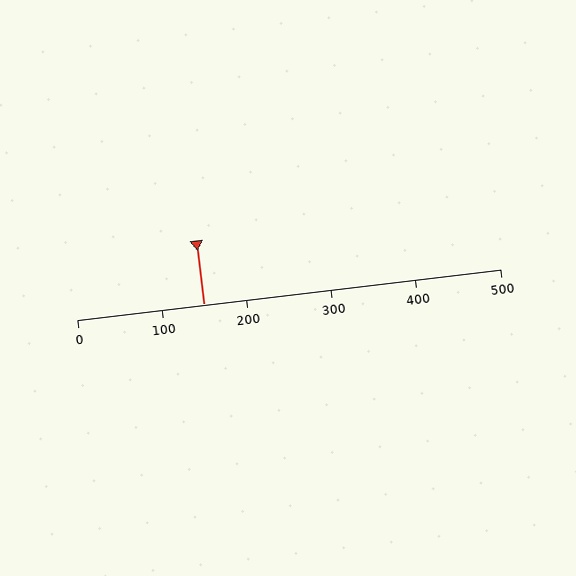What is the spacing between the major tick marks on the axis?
The major ticks are spaced 100 apart.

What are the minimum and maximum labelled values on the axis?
The axis runs from 0 to 500.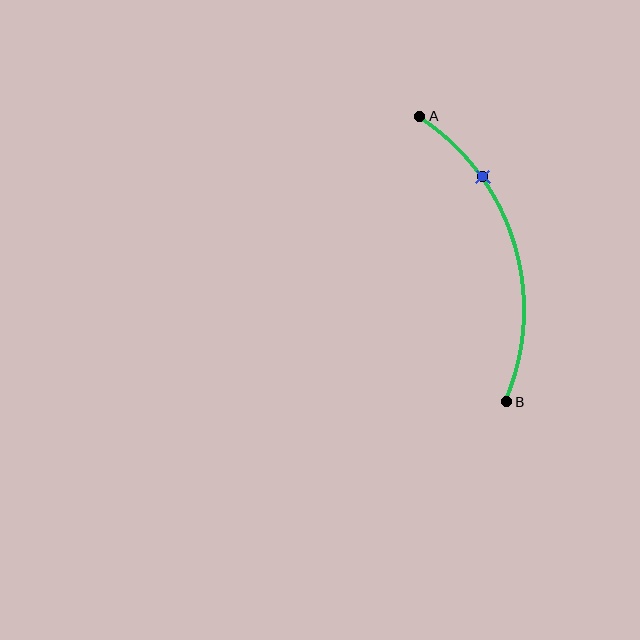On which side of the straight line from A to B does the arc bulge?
The arc bulges to the right of the straight line connecting A and B.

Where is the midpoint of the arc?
The arc midpoint is the point on the curve farthest from the straight line joining A and B. It sits to the right of that line.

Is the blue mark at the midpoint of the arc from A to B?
No. The blue mark lies on the arc but is closer to endpoint A. The arc midpoint would be at the point on the curve equidistant along the arc from both A and B.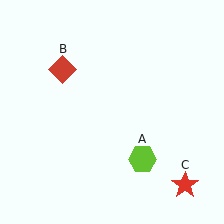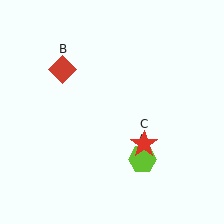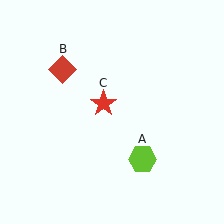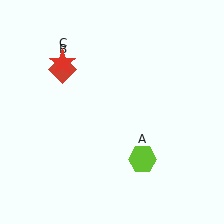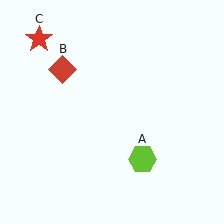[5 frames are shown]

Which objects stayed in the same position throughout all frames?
Lime hexagon (object A) and red diamond (object B) remained stationary.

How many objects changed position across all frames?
1 object changed position: red star (object C).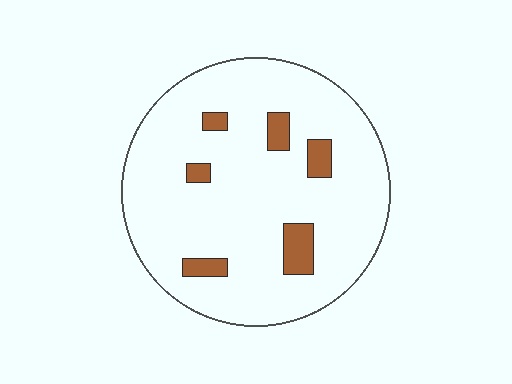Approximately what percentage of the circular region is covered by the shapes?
Approximately 10%.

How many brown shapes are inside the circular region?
6.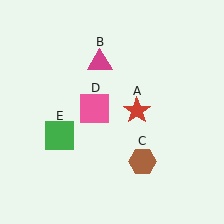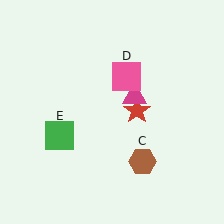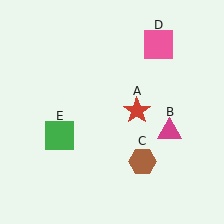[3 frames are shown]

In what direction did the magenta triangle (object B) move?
The magenta triangle (object B) moved down and to the right.